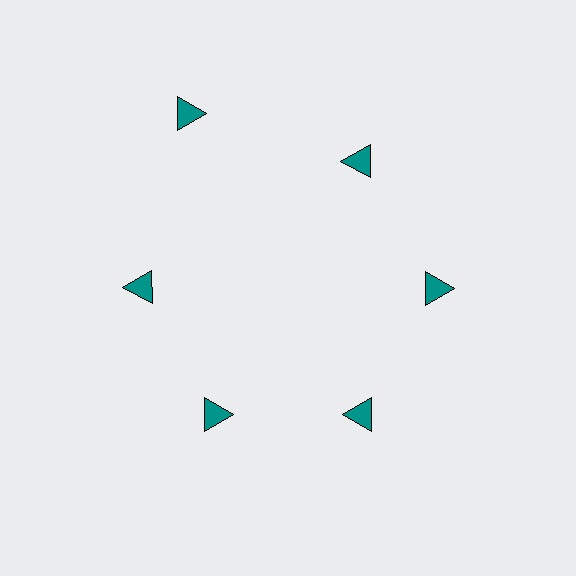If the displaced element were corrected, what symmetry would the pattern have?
It would have 6-fold rotational symmetry — the pattern would map onto itself every 60 degrees.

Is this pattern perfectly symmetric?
No. The 6 teal triangles are arranged in a ring, but one element near the 11 o'clock position is pushed outward from the center, breaking the 6-fold rotational symmetry.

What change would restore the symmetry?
The symmetry would be restored by moving it inward, back onto the ring so that all 6 triangles sit at equal angles and equal distance from the center.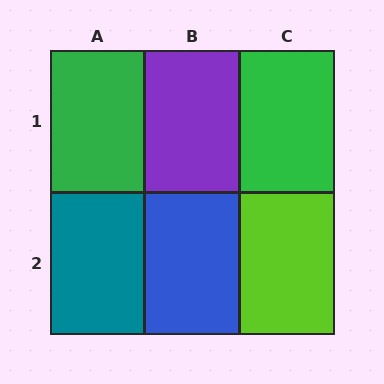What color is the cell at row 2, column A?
Teal.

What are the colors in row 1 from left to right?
Green, purple, green.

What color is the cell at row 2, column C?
Lime.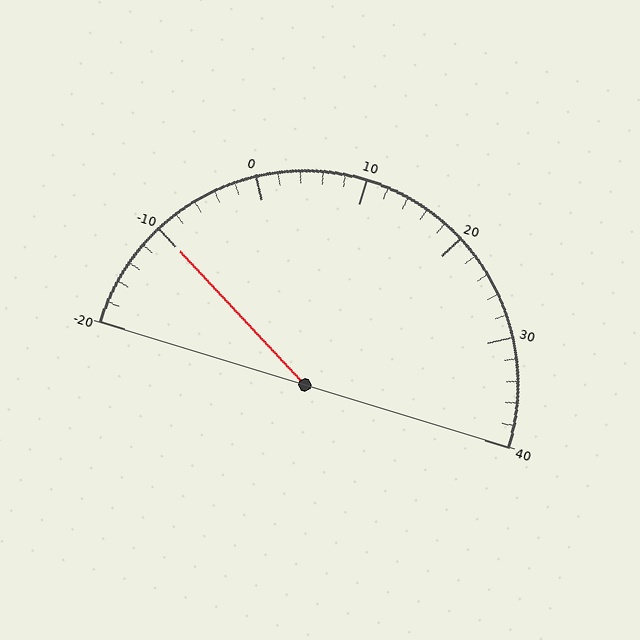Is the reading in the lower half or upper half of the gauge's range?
The reading is in the lower half of the range (-20 to 40).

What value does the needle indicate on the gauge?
The needle indicates approximately -10.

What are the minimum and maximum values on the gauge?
The gauge ranges from -20 to 40.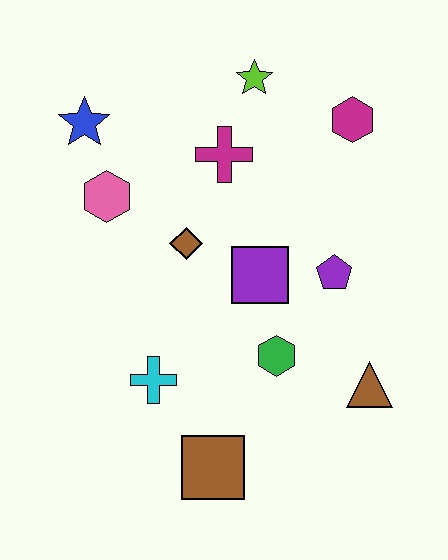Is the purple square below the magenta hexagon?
Yes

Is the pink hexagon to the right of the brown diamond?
No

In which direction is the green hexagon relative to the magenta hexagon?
The green hexagon is below the magenta hexagon.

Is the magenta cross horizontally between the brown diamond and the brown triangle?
Yes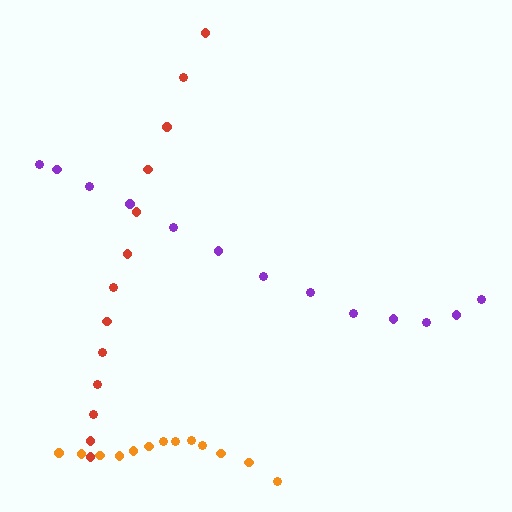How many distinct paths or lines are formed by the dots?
There are 3 distinct paths.